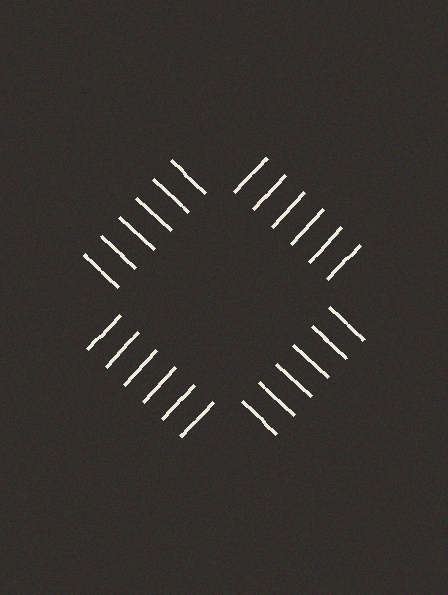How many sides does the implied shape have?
4 sides — the line-ends trace a square.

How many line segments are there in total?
24 — 6 along each of the 4 edges.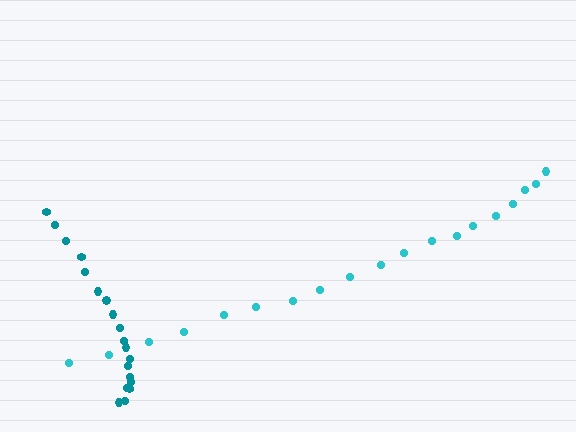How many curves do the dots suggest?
There are 2 distinct paths.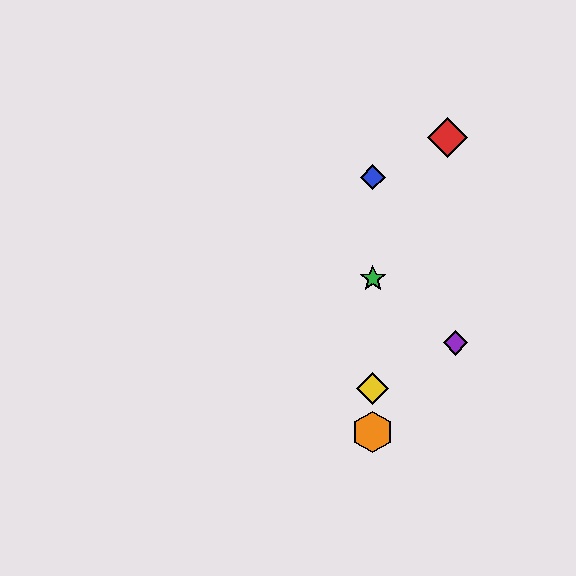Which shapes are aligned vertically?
The blue diamond, the green star, the yellow diamond, the orange hexagon are aligned vertically.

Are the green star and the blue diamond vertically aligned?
Yes, both are at x≈373.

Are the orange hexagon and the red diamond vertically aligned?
No, the orange hexagon is at x≈373 and the red diamond is at x≈447.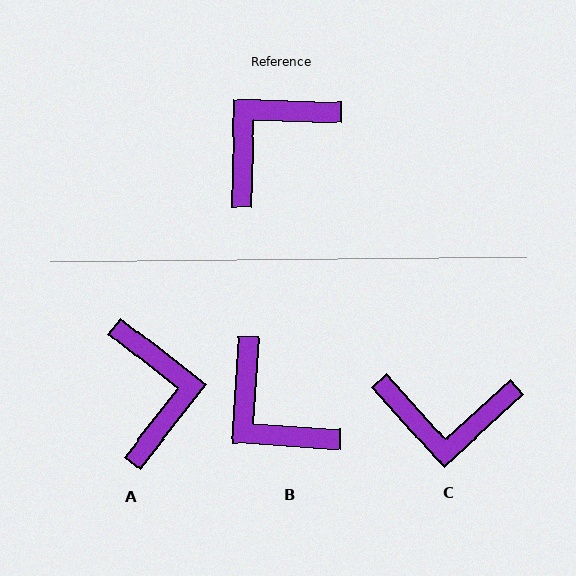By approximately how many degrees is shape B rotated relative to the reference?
Approximately 88 degrees counter-clockwise.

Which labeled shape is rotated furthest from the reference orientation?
C, about 134 degrees away.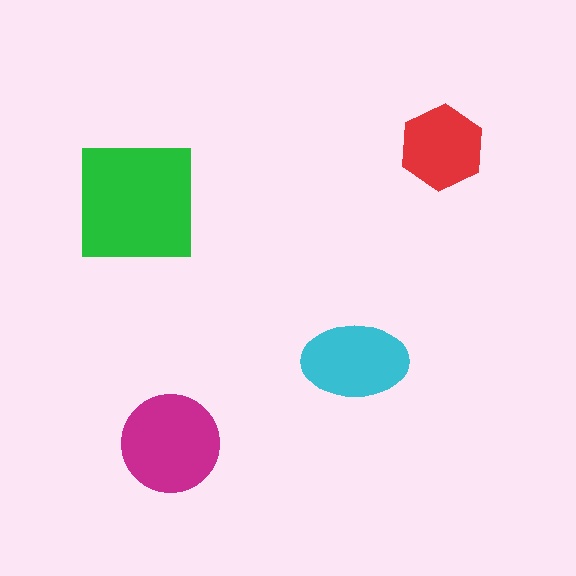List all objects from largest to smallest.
The green square, the magenta circle, the cyan ellipse, the red hexagon.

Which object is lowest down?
The magenta circle is bottommost.